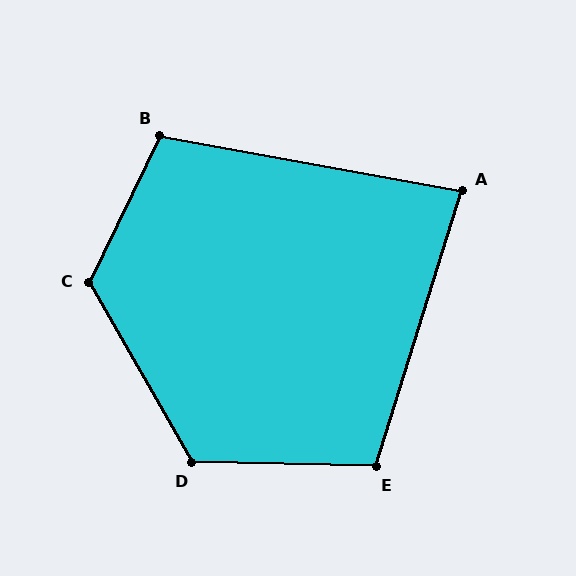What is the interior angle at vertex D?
Approximately 121 degrees (obtuse).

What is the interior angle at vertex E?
Approximately 106 degrees (obtuse).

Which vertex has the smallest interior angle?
A, at approximately 83 degrees.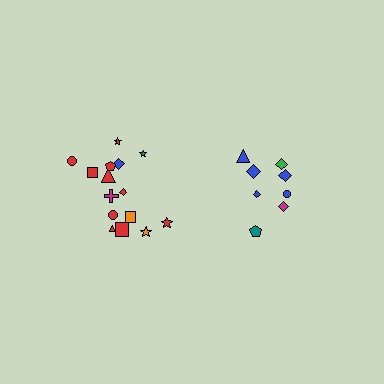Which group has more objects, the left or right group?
The left group.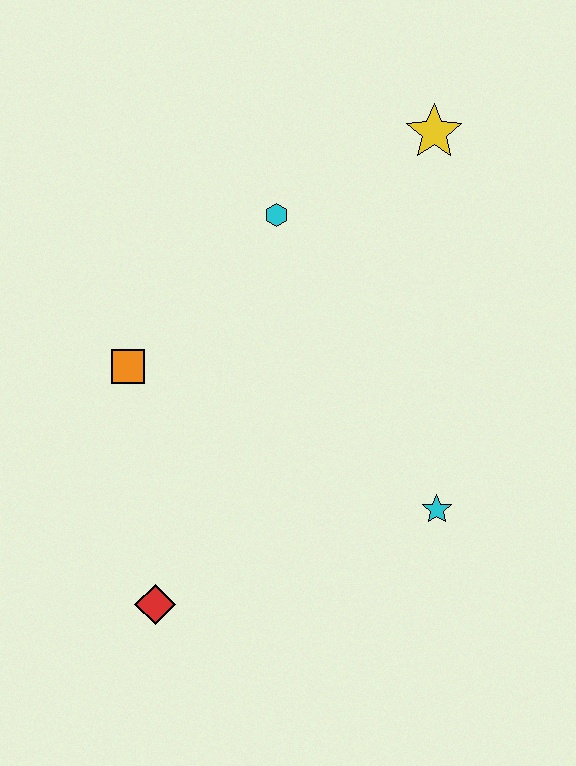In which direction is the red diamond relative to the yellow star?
The red diamond is below the yellow star.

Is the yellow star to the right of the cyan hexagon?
Yes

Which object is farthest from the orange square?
The yellow star is farthest from the orange square.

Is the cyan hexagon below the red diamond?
No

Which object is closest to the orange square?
The cyan hexagon is closest to the orange square.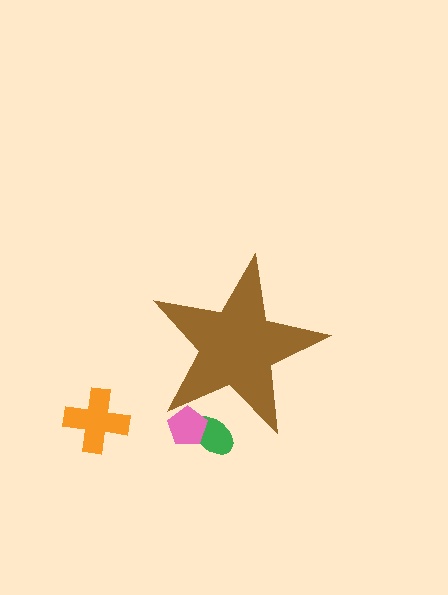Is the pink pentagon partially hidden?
Yes, the pink pentagon is partially hidden behind the brown star.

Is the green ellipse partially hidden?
Yes, the green ellipse is partially hidden behind the brown star.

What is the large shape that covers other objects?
A brown star.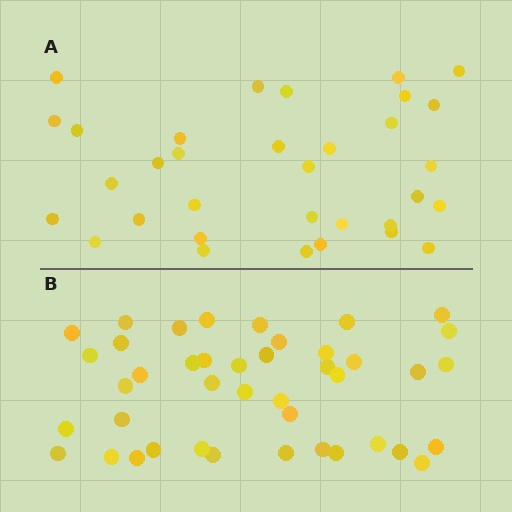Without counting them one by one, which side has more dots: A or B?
Region B (the bottom region) has more dots.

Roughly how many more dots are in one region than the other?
Region B has roughly 8 or so more dots than region A.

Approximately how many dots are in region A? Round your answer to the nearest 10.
About 30 dots. (The exact count is 33, which rounds to 30.)